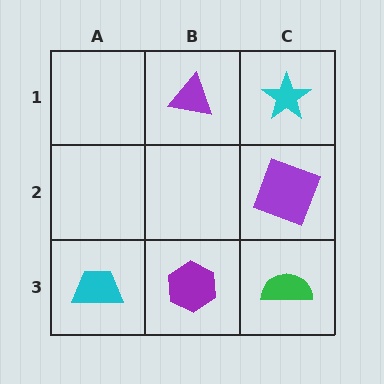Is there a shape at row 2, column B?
No, that cell is empty.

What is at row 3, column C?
A green semicircle.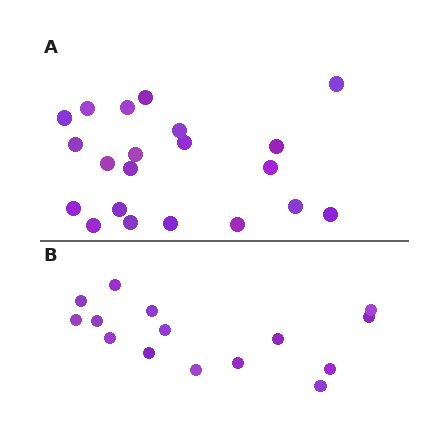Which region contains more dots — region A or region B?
Region A (the top region) has more dots.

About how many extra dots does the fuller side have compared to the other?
Region A has about 6 more dots than region B.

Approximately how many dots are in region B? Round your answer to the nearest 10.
About 20 dots. (The exact count is 15, which rounds to 20.)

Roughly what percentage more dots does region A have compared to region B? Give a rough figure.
About 40% more.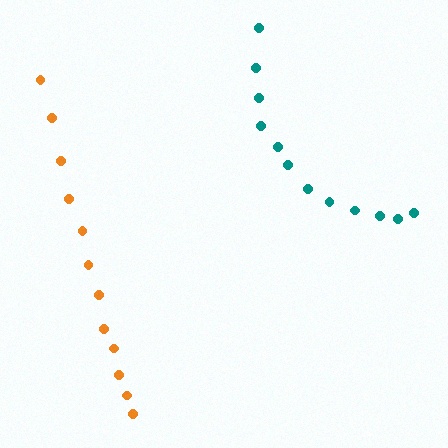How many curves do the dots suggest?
There are 2 distinct paths.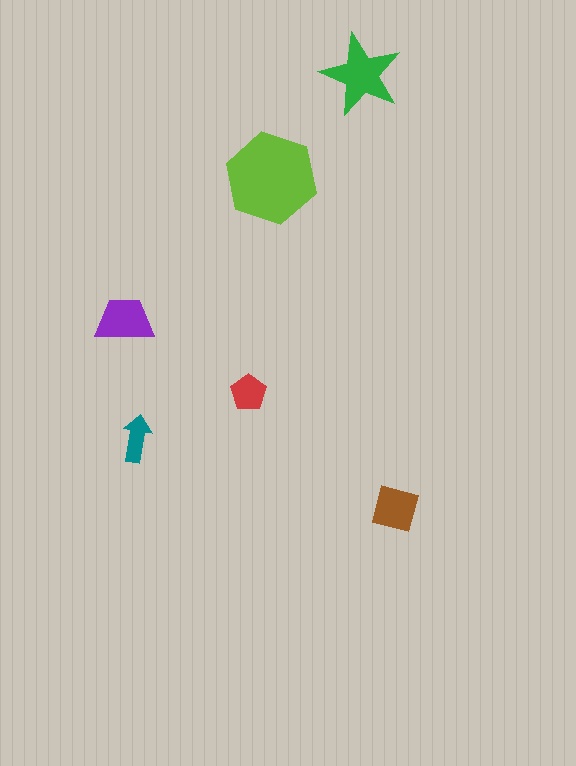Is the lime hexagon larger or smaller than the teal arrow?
Larger.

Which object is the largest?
The lime hexagon.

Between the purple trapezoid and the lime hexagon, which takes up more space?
The lime hexagon.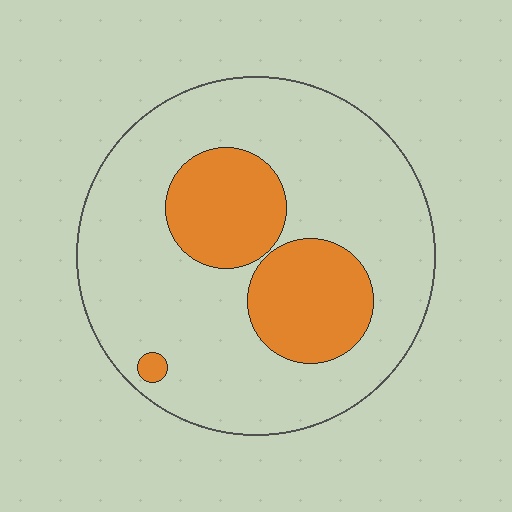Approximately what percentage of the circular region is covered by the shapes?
Approximately 25%.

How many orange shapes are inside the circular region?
3.